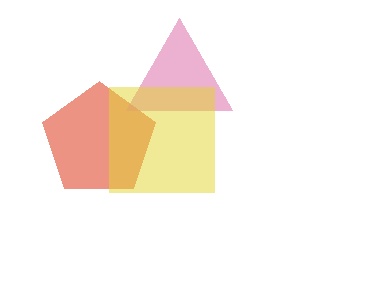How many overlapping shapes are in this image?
There are 3 overlapping shapes in the image.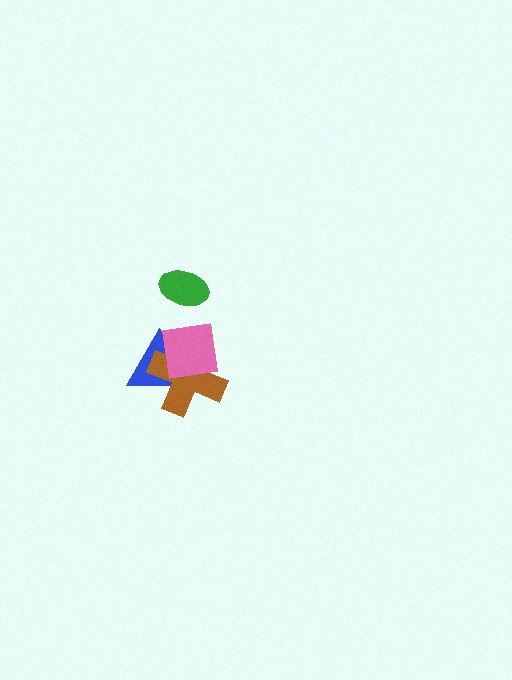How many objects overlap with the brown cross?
2 objects overlap with the brown cross.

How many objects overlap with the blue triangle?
2 objects overlap with the blue triangle.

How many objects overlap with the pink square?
2 objects overlap with the pink square.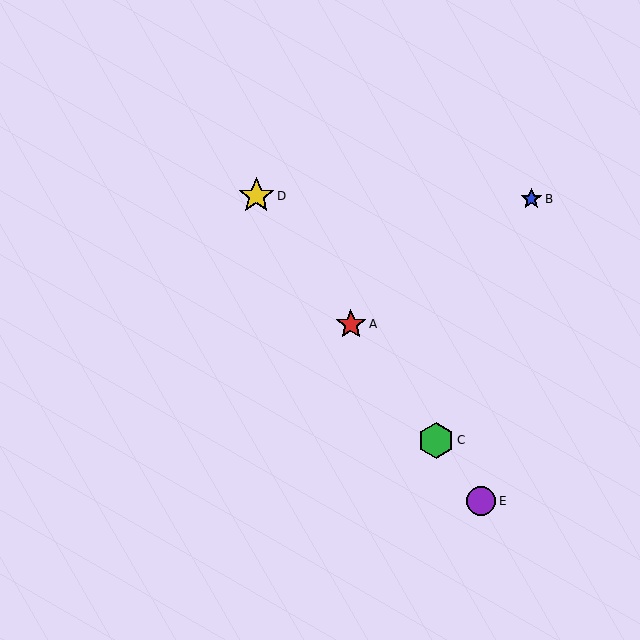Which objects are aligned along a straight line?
Objects A, C, D, E are aligned along a straight line.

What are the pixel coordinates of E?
Object E is at (481, 501).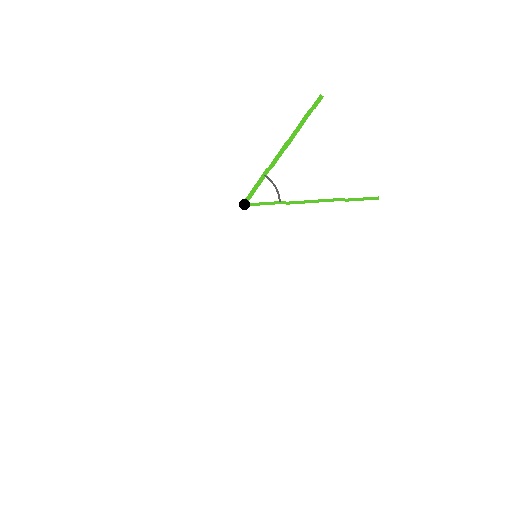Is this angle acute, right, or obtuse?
It is acute.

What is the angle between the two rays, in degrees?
Approximately 52 degrees.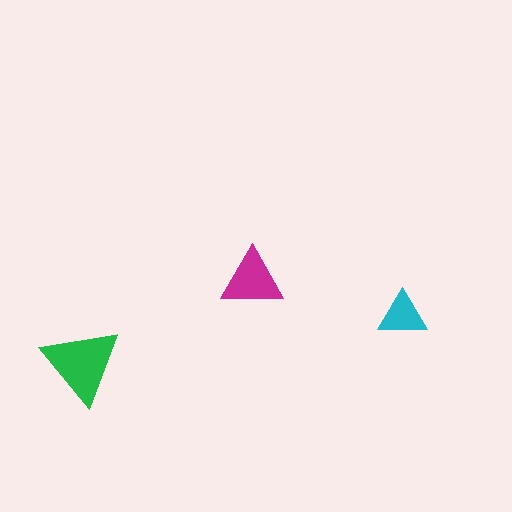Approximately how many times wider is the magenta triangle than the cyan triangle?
About 1.5 times wider.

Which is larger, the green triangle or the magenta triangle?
The green one.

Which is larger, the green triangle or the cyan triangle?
The green one.